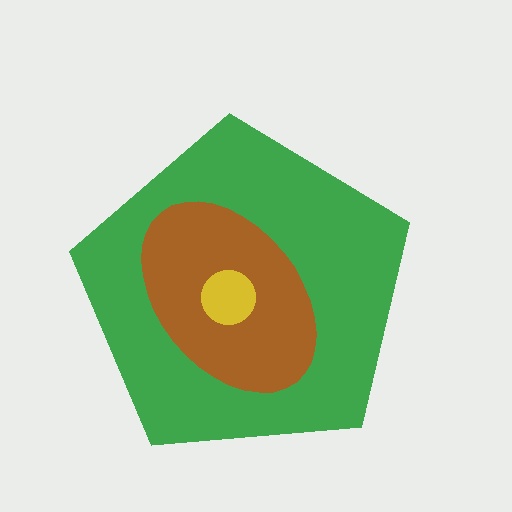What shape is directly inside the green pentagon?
The brown ellipse.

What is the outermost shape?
The green pentagon.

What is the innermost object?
The yellow circle.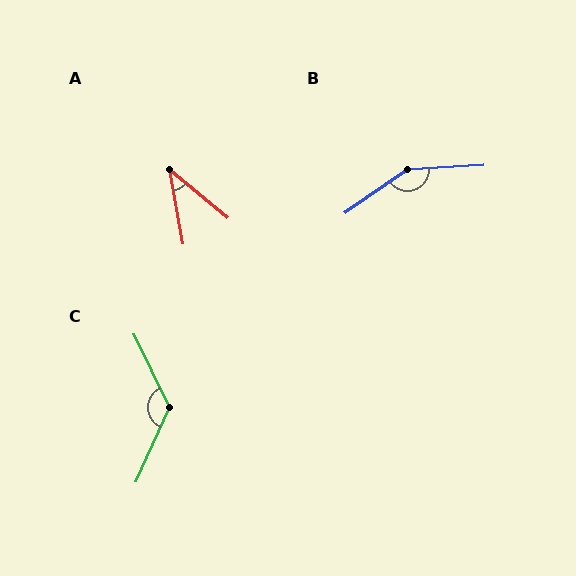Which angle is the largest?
B, at approximately 148 degrees.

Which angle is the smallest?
A, at approximately 40 degrees.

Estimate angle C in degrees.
Approximately 130 degrees.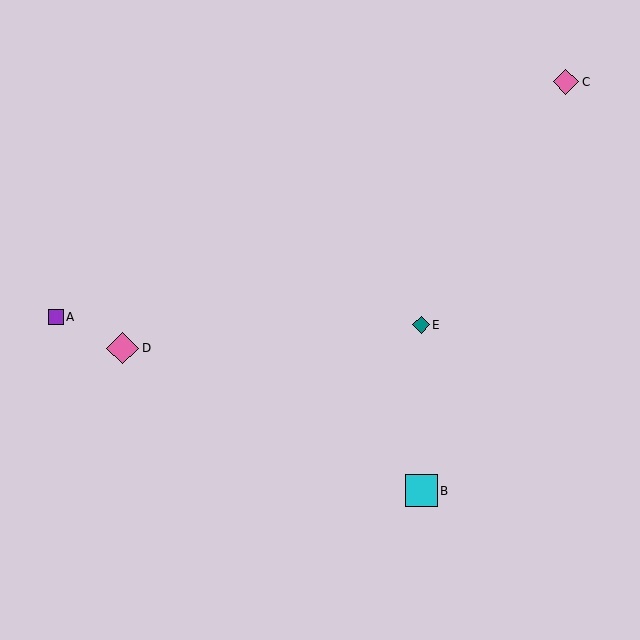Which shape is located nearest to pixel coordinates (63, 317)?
The purple square (labeled A) at (56, 317) is nearest to that location.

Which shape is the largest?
The cyan square (labeled B) is the largest.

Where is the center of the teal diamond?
The center of the teal diamond is at (421, 325).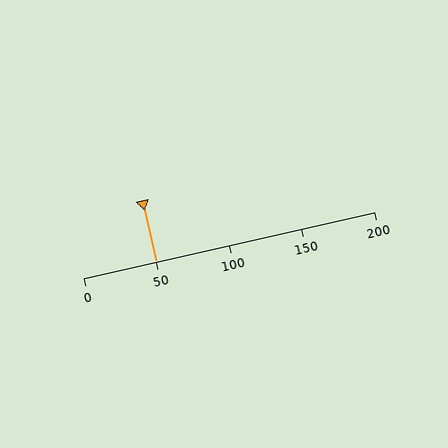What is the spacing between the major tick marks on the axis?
The major ticks are spaced 50 apart.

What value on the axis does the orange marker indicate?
The marker indicates approximately 50.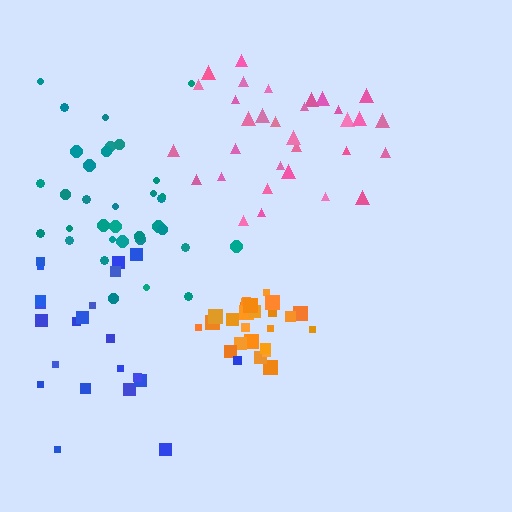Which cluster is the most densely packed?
Orange.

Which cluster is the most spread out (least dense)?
Blue.